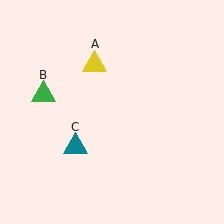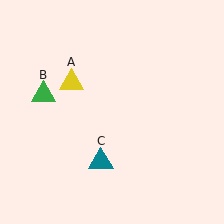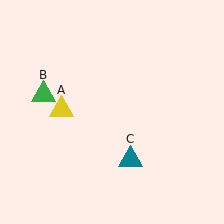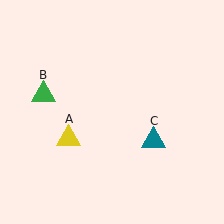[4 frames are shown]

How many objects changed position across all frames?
2 objects changed position: yellow triangle (object A), teal triangle (object C).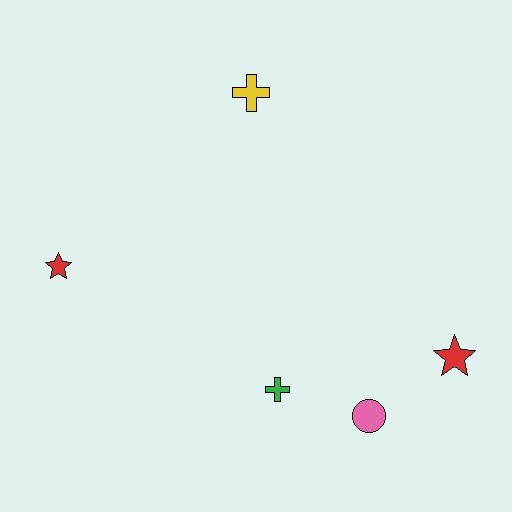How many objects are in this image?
There are 5 objects.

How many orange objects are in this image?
There are no orange objects.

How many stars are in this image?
There are 2 stars.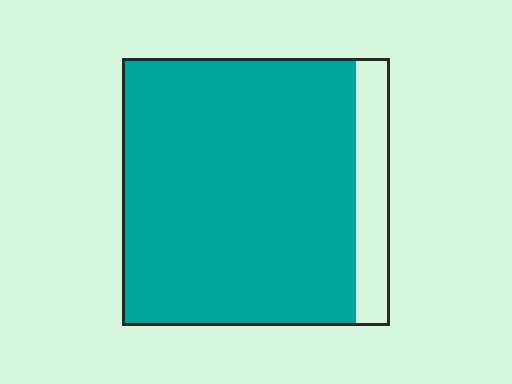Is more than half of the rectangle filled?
Yes.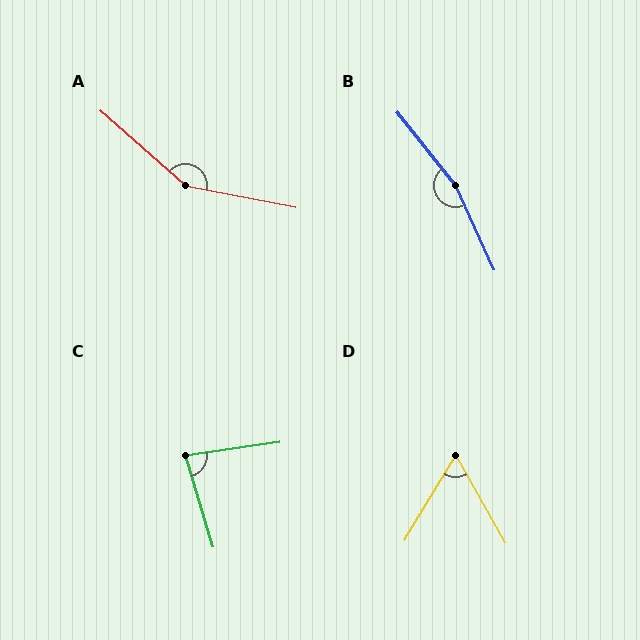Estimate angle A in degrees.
Approximately 150 degrees.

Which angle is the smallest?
D, at approximately 61 degrees.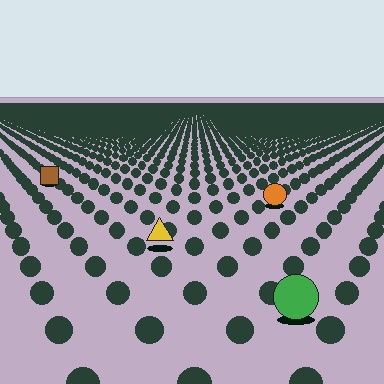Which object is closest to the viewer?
The green circle is closest. The texture marks near it are larger and more spread out.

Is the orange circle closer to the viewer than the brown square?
Yes. The orange circle is closer — you can tell from the texture gradient: the ground texture is coarser near it.